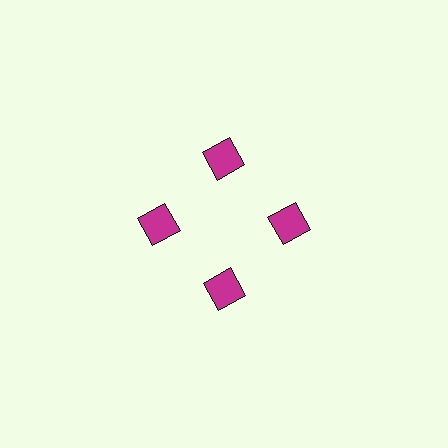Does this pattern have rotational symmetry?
Yes, this pattern has 4-fold rotational symmetry. It looks the same after rotating 90 degrees around the center.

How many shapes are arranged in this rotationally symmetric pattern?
There are 4 shapes, arranged in 4 groups of 1.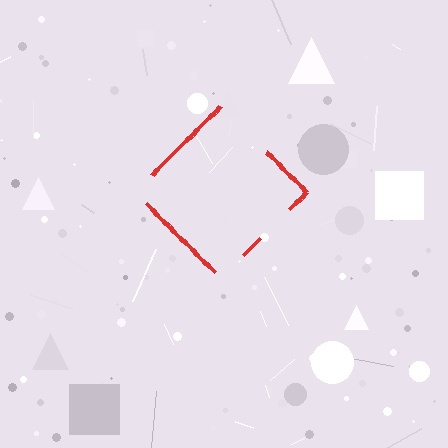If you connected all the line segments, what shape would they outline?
They would outline a diamond.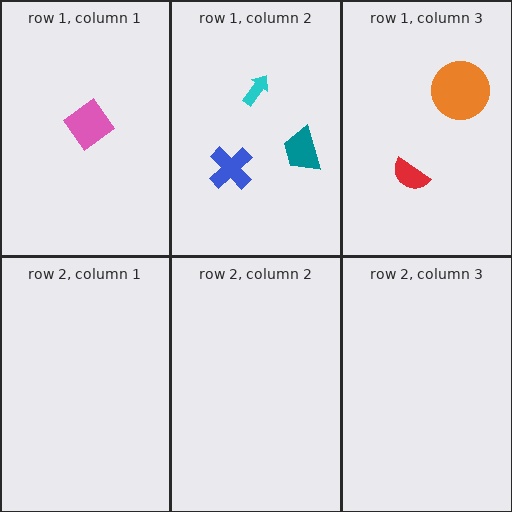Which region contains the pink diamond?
The row 1, column 1 region.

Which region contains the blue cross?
The row 1, column 2 region.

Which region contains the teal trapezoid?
The row 1, column 2 region.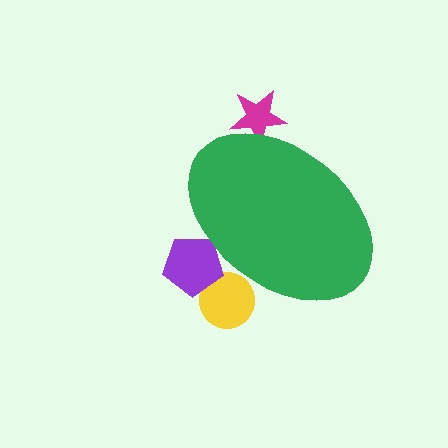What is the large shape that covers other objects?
A green ellipse.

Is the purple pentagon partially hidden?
Yes, the purple pentagon is partially hidden behind the green ellipse.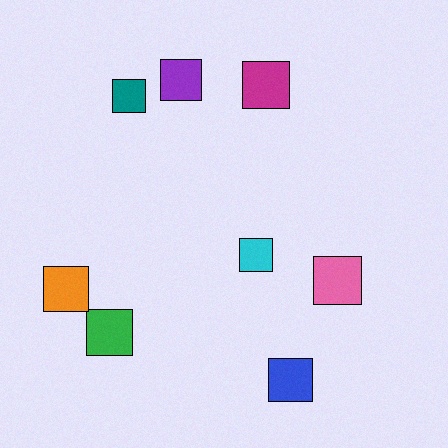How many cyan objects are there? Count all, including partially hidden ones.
There is 1 cyan object.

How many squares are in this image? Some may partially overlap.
There are 8 squares.